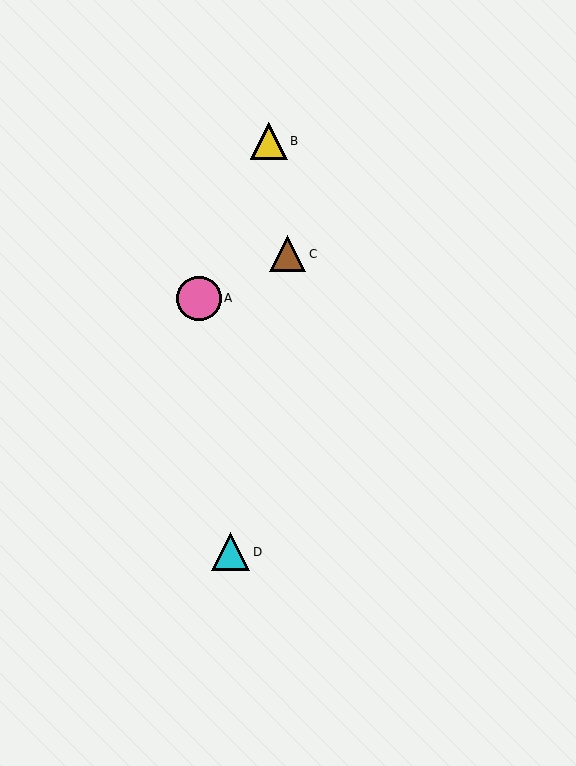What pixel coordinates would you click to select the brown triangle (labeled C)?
Click at (287, 254) to select the brown triangle C.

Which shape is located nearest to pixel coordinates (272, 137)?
The yellow triangle (labeled B) at (269, 141) is nearest to that location.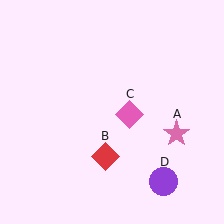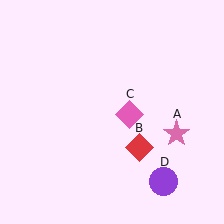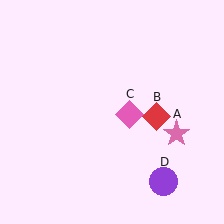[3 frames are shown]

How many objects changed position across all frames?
1 object changed position: red diamond (object B).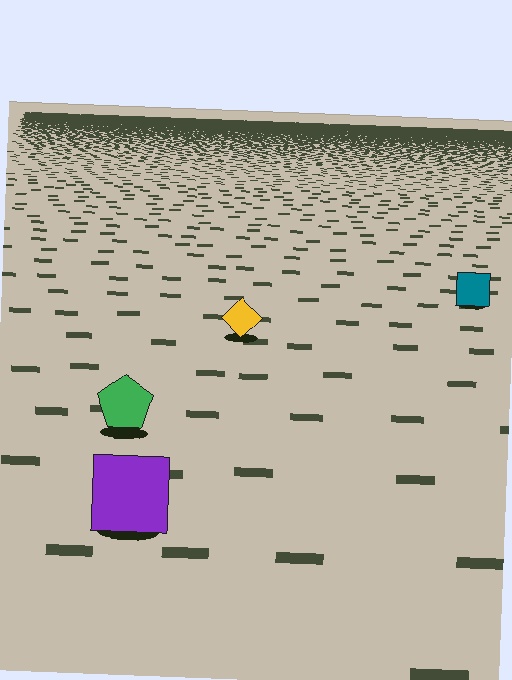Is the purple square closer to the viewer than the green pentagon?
Yes. The purple square is closer — you can tell from the texture gradient: the ground texture is coarser near it.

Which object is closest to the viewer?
The purple square is closest. The texture marks near it are larger and more spread out.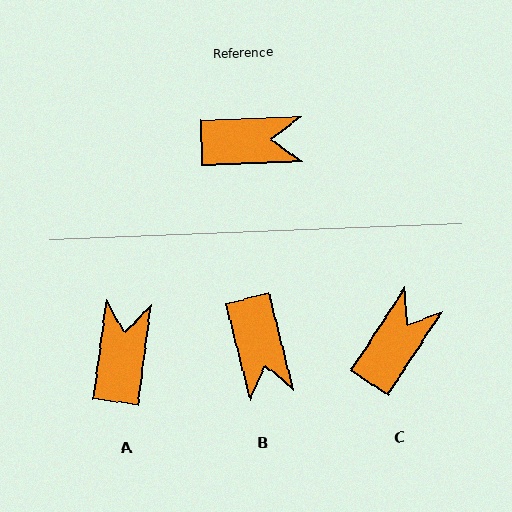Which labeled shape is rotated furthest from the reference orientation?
A, about 81 degrees away.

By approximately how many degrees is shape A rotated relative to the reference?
Approximately 81 degrees counter-clockwise.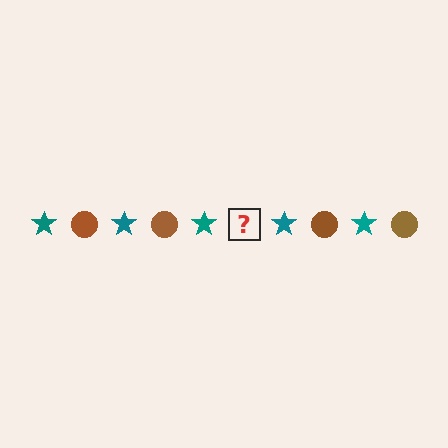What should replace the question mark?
The question mark should be replaced with a brown circle.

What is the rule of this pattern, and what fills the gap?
The rule is that the pattern alternates between teal star and brown circle. The gap should be filled with a brown circle.